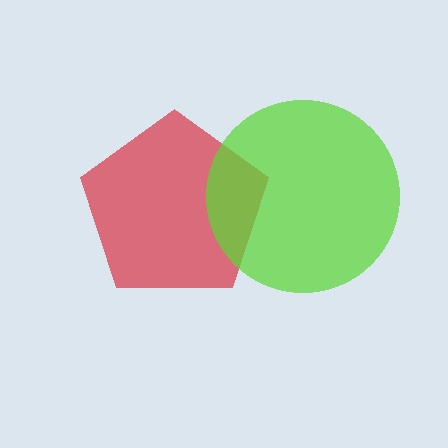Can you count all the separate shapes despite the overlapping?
Yes, there are 2 separate shapes.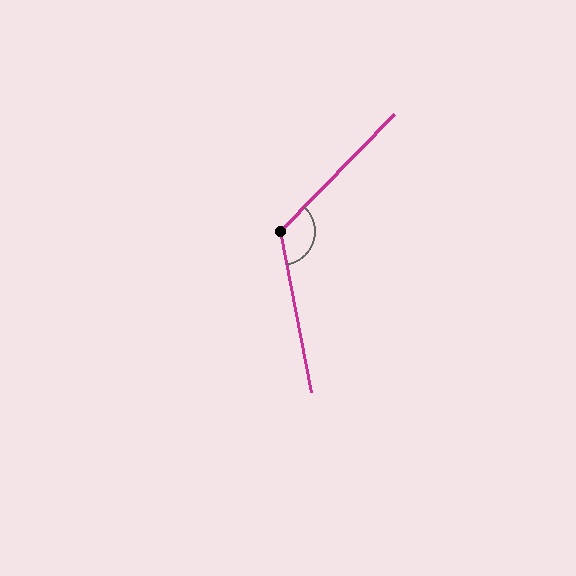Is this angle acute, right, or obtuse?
It is obtuse.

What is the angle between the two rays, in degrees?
Approximately 125 degrees.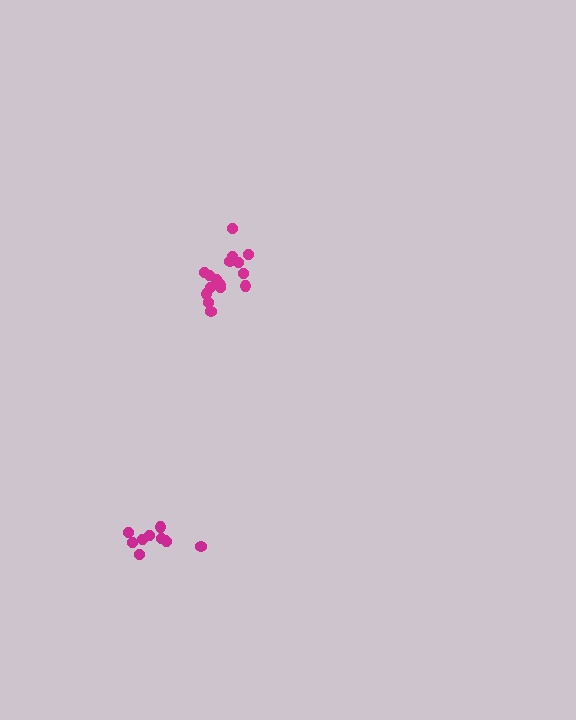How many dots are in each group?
Group 1: 10 dots, Group 2: 16 dots (26 total).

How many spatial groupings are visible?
There are 2 spatial groupings.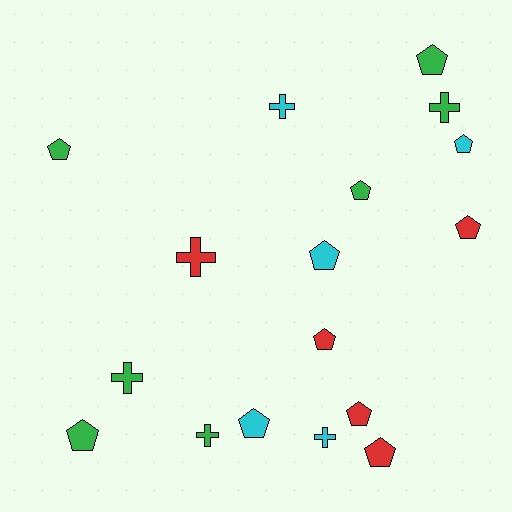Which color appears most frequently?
Green, with 7 objects.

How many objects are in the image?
There are 17 objects.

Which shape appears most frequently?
Pentagon, with 11 objects.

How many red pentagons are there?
There are 4 red pentagons.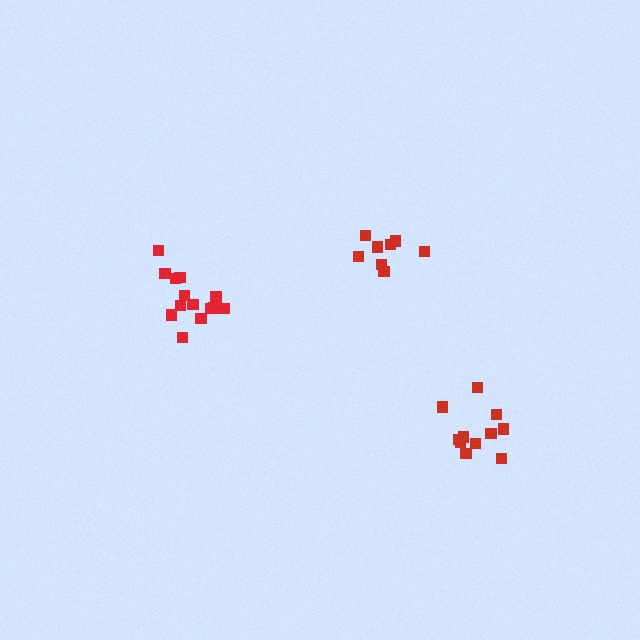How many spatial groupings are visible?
There are 3 spatial groupings.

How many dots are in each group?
Group 1: 11 dots, Group 2: 14 dots, Group 3: 8 dots (33 total).